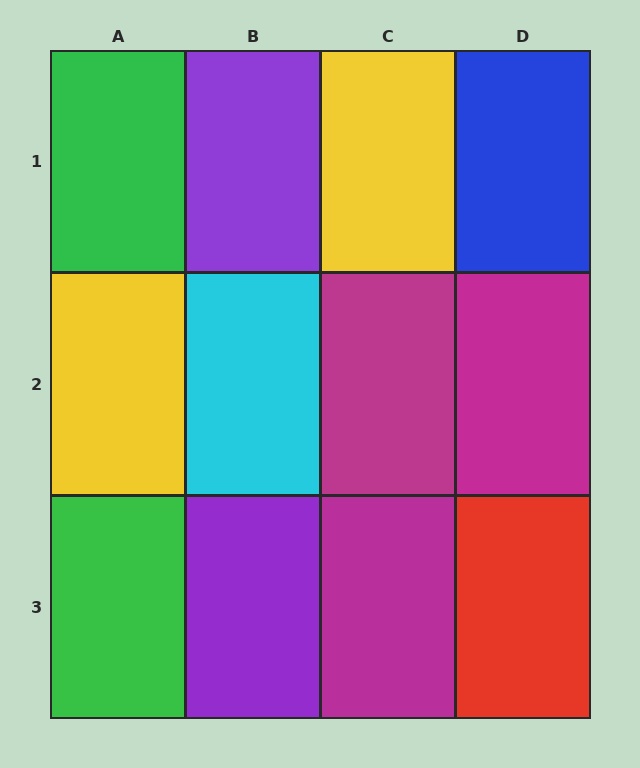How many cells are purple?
2 cells are purple.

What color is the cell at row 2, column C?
Magenta.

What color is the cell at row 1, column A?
Green.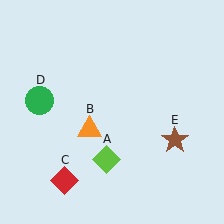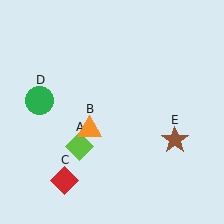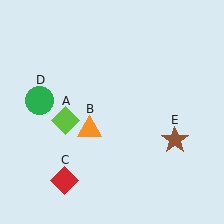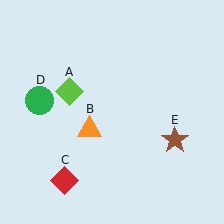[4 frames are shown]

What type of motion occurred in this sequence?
The lime diamond (object A) rotated clockwise around the center of the scene.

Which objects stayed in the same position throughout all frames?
Orange triangle (object B) and red diamond (object C) and green circle (object D) and brown star (object E) remained stationary.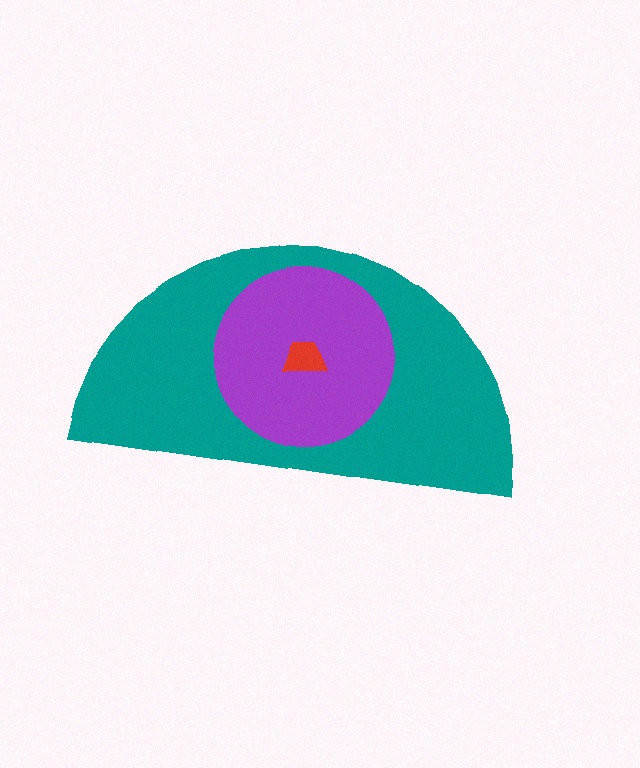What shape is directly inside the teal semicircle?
The purple circle.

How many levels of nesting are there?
3.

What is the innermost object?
The red trapezoid.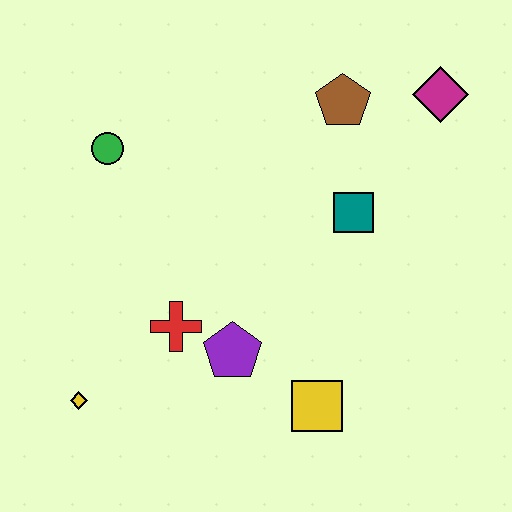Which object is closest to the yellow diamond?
The red cross is closest to the yellow diamond.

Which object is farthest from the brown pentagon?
The yellow diamond is farthest from the brown pentagon.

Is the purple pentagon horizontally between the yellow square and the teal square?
No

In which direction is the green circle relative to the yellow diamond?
The green circle is above the yellow diamond.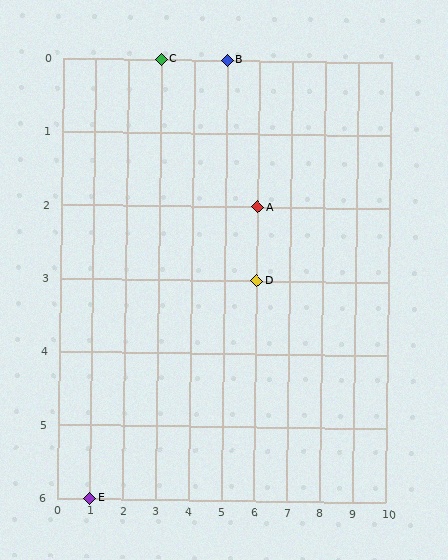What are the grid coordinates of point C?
Point C is at grid coordinates (3, 0).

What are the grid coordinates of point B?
Point B is at grid coordinates (5, 0).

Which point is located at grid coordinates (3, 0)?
Point C is at (3, 0).